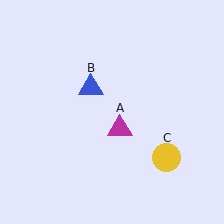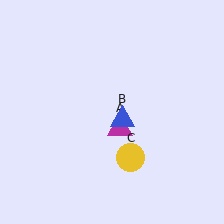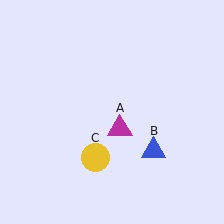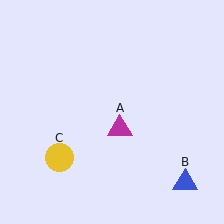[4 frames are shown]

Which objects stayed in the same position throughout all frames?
Magenta triangle (object A) remained stationary.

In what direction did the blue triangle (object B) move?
The blue triangle (object B) moved down and to the right.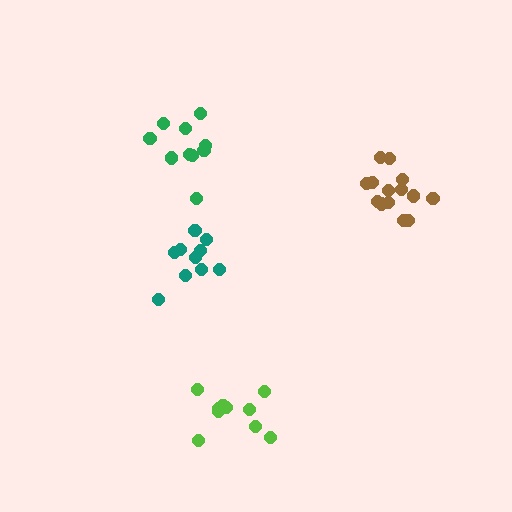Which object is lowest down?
The lime cluster is bottommost.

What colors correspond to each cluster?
The clusters are colored: teal, lime, brown, green.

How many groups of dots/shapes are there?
There are 4 groups.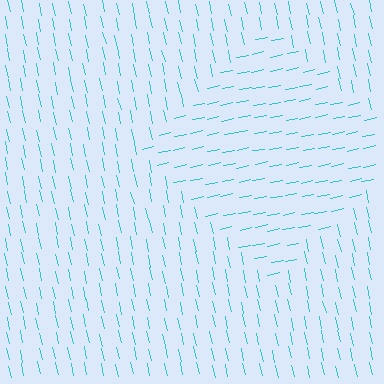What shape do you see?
I see a diamond.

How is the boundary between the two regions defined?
The boundary is defined purely by a change in line orientation (approximately 89 degrees difference). All lines are the same color and thickness.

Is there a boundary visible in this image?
Yes, there is a texture boundary formed by a change in line orientation.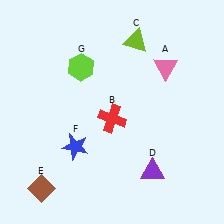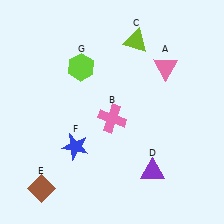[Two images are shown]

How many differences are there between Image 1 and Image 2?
There is 1 difference between the two images.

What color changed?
The cross (B) changed from red in Image 1 to pink in Image 2.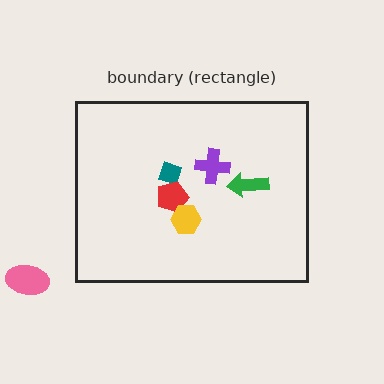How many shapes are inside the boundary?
5 inside, 1 outside.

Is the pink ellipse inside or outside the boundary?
Outside.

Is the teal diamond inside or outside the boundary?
Inside.